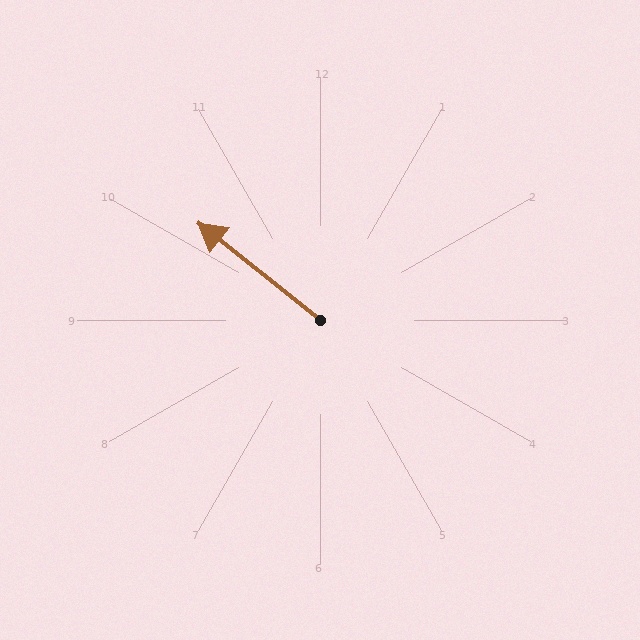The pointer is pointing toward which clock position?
Roughly 10 o'clock.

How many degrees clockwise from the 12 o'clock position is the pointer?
Approximately 308 degrees.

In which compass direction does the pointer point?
Northwest.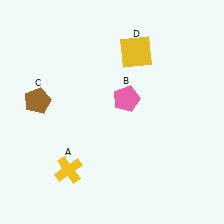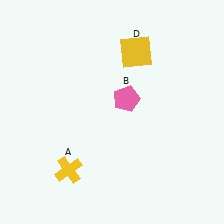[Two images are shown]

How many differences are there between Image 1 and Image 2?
There is 1 difference between the two images.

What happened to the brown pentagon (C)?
The brown pentagon (C) was removed in Image 2. It was in the top-left area of Image 1.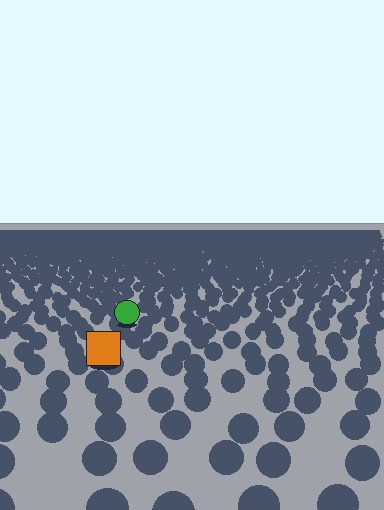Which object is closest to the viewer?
The orange square is closest. The texture marks near it are larger and more spread out.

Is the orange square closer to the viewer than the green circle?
Yes. The orange square is closer — you can tell from the texture gradient: the ground texture is coarser near it.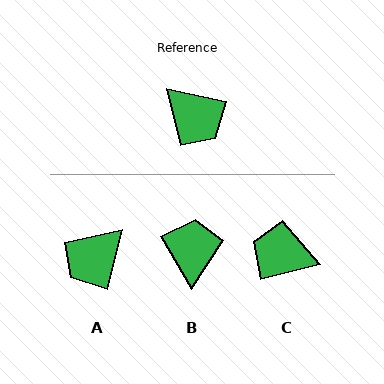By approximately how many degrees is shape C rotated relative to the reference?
Approximately 154 degrees clockwise.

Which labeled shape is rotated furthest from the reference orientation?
C, about 154 degrees away.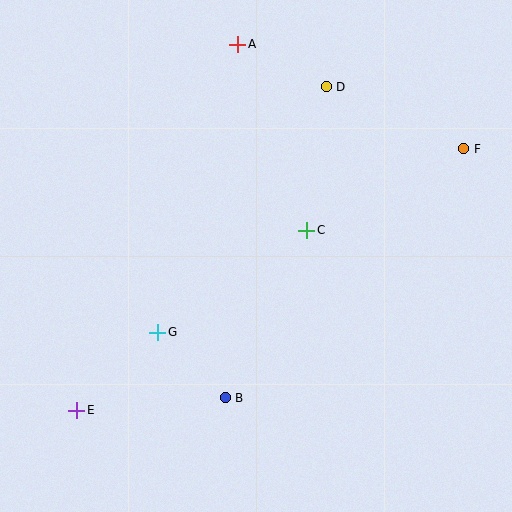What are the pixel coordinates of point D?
Point D is at (326, 87).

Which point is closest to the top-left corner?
Point A is closest to the top-left corner.